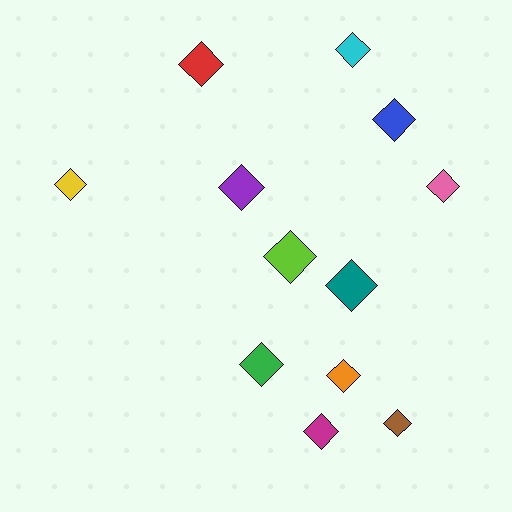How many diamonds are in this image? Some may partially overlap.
There are 12 diamonds.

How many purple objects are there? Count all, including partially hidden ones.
There is 1 purple object.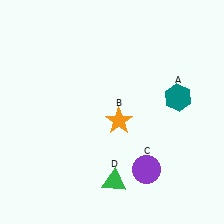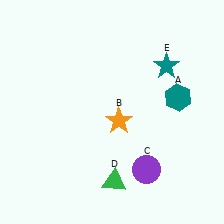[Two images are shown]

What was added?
A teal star (E) was added in Image 2.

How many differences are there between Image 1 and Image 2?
There is 1 difference between the two images.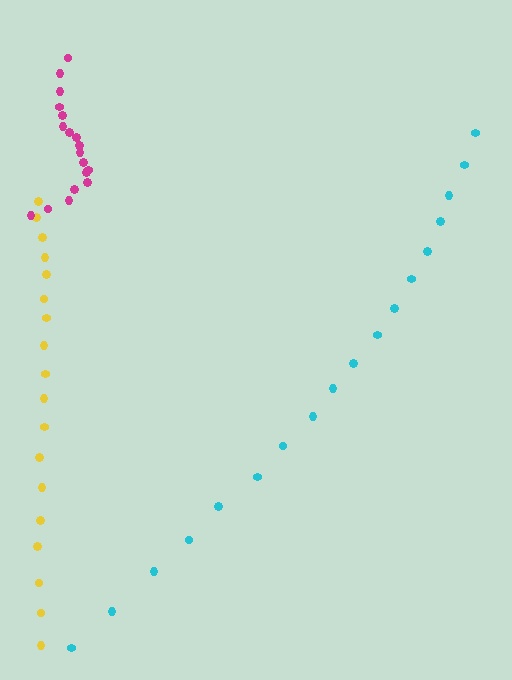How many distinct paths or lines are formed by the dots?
There are 3 distinct paths.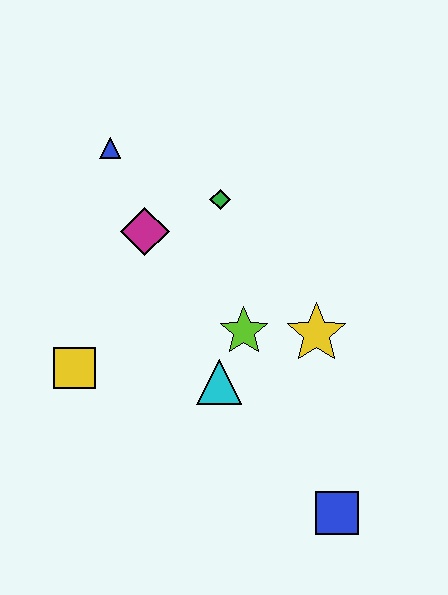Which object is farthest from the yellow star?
The blue triangle is farthest from the yellow star.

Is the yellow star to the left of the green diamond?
No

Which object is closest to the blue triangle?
The magenta diamond is closest to the blue triangle.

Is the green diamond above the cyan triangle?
Yes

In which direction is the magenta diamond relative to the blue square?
The magenta diamond is above the blue square.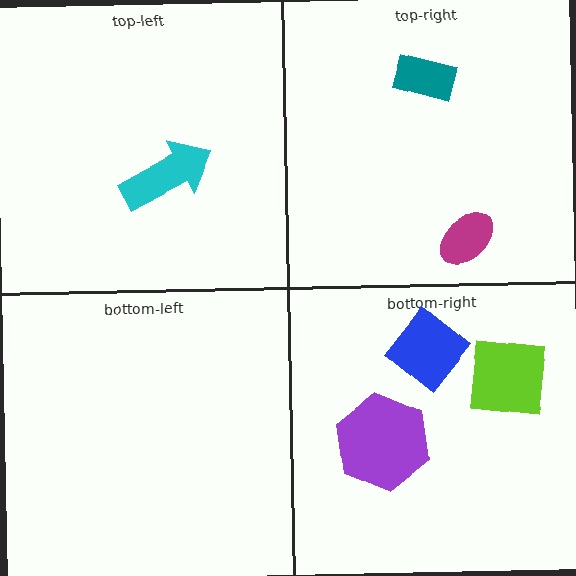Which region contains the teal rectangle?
The top-right region.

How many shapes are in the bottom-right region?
3.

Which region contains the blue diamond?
The bottom-right region.